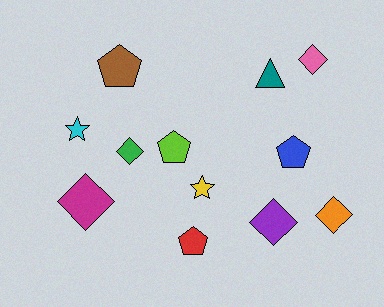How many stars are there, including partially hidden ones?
There are 2 stars.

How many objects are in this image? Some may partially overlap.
There are 12 objects.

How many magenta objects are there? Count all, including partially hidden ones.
There is 1 magenta object.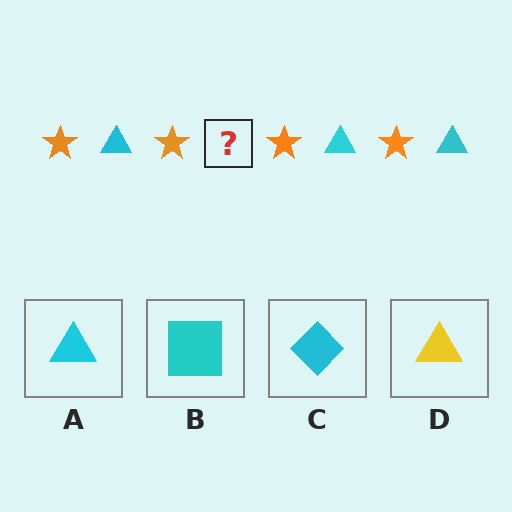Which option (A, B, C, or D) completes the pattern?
A.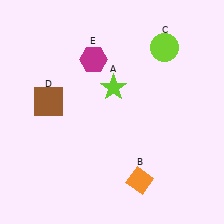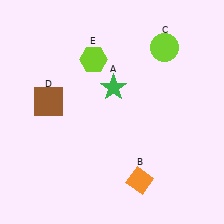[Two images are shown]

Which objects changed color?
A changed from lime to green. E changed from magenta to lime.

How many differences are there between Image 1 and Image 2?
There are 2 differences between the two images.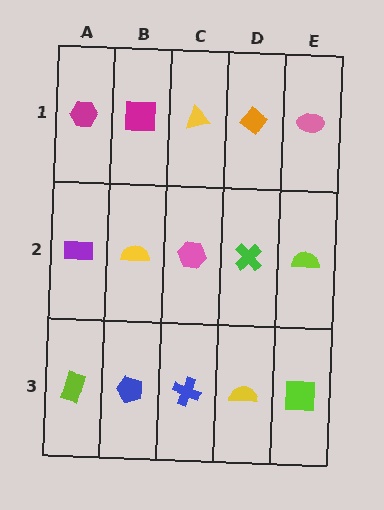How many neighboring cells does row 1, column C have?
3.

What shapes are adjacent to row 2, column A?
A magenta hexagon (row 1, column A), a lime rectangle (row 3, column A), a yellow semicircle (row 2, column B).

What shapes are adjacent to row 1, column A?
A purple rectangle (row 2, column A), a magenta square (row 1, column B).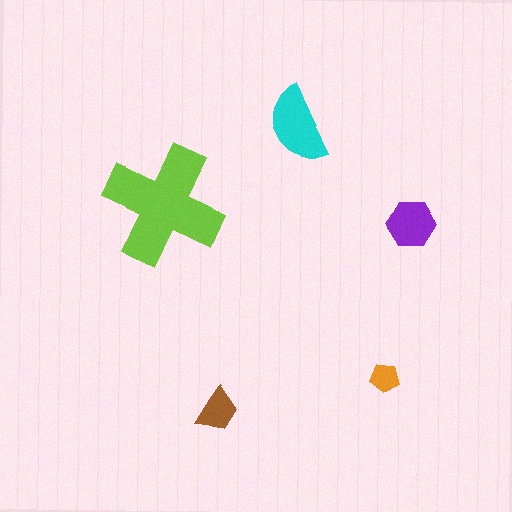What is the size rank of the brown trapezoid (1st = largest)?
4th.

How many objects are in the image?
There are 5 objects in the image.